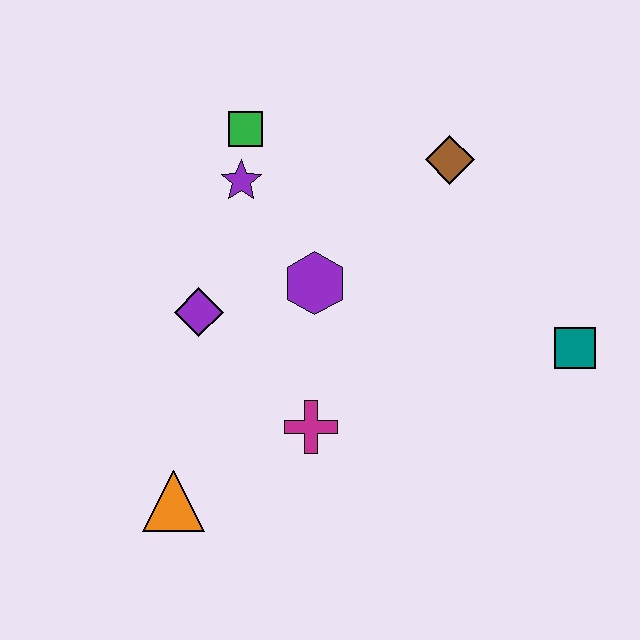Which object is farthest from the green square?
The teal square is farthest from the green square.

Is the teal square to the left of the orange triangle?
No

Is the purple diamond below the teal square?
No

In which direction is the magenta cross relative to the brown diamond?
The magenta cross is below the brown diamond.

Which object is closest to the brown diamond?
The purple hexagon is closest to the brown diamond.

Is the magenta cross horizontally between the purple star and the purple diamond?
No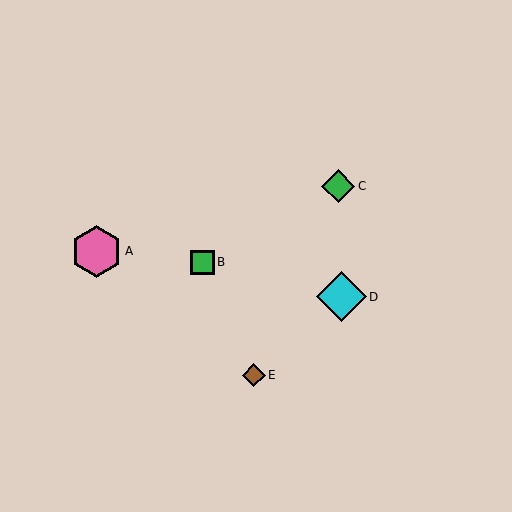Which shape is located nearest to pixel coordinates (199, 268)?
The green square (labeled B) at (202, 262) is nearest to that location.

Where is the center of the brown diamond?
The center of the brown diamond is at (254, 375).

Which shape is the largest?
The pink hexagon (labeled A) is the largest.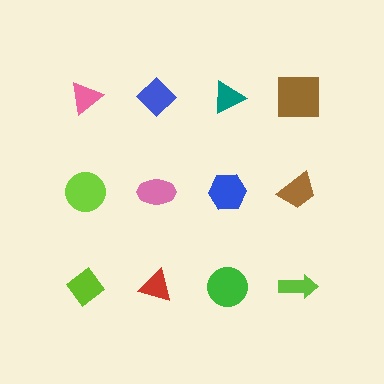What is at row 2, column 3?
A blue hexagon.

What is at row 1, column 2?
A blue diamond.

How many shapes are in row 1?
4 shapes.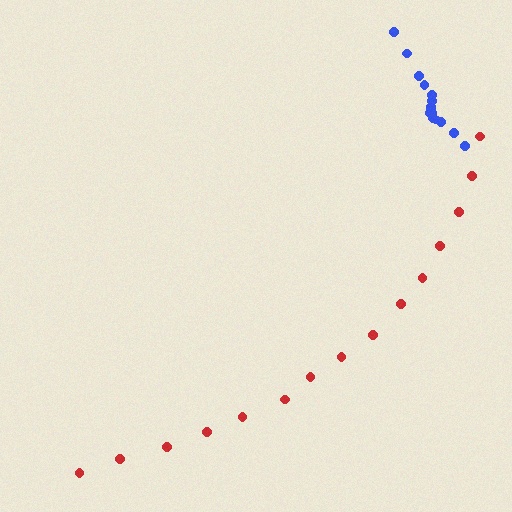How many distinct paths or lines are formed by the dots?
There are 2 distinct paths.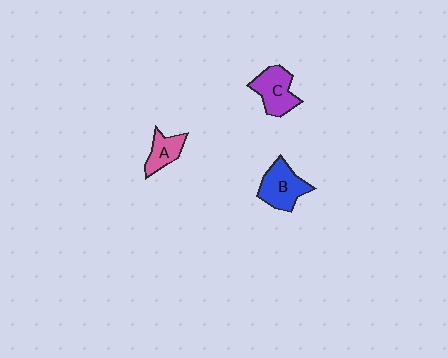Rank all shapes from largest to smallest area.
From largest to smallest: B (blue), C (purple), A (pink).